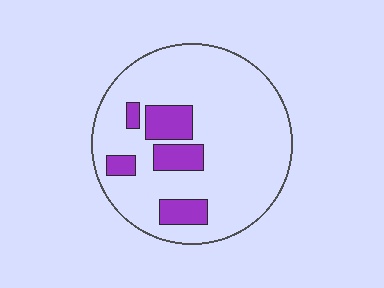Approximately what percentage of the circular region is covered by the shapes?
Approximately 15%.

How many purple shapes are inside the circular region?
5.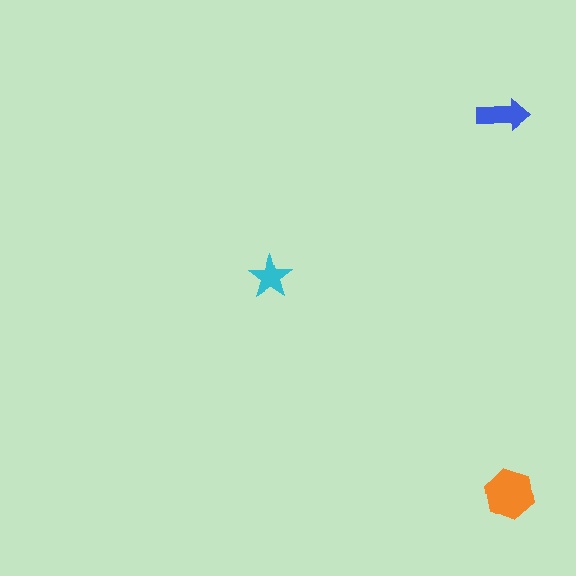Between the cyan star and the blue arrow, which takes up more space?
The blue arrow.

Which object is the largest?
The orange hexagon.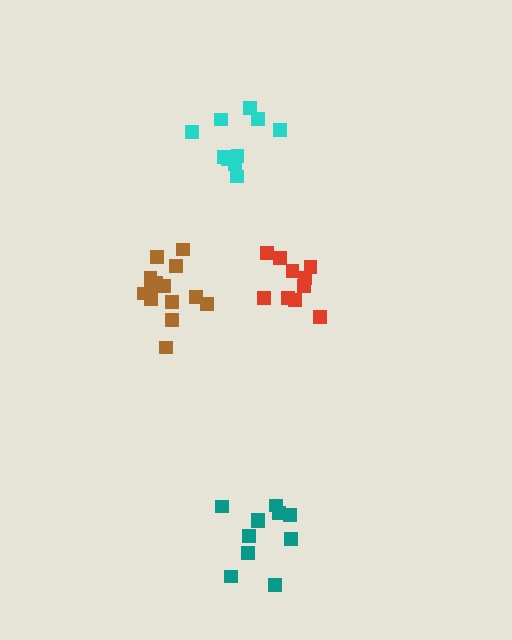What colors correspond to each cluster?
The clusters are colored: brown, teal, red, cyan.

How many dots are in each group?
Group 1: 14 dots, Group 2: 11 dots, Group 3: 10 dots, Group 4: 10 dots (45 total).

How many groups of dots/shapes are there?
There are 4 groups.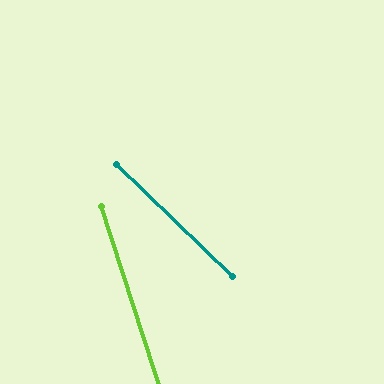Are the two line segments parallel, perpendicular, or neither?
Neither parallel nor perpendicular — they differ by about 28°.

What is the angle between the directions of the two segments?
Approximately 28 degrees.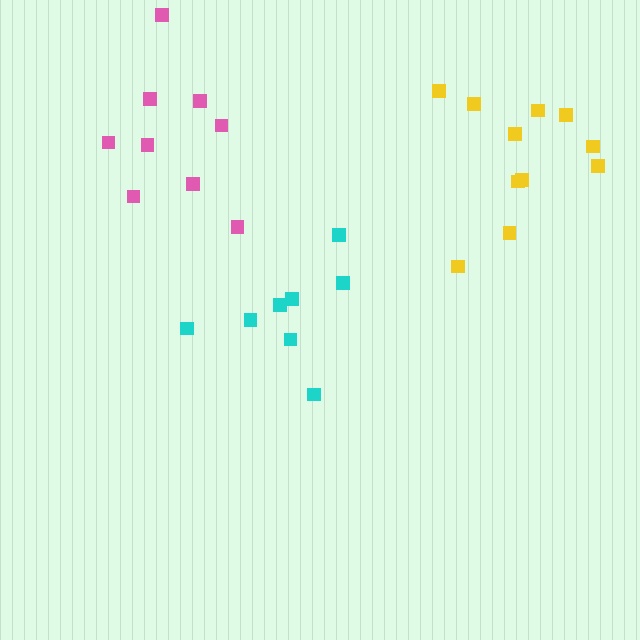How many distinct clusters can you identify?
There are 3 distinct clusters.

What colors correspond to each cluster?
The clusters are colored: cyan, yellow, pink.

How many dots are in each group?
Group 1: 8 dots, Group 2: 11 dots, Group 3: 9 dots (28 total).